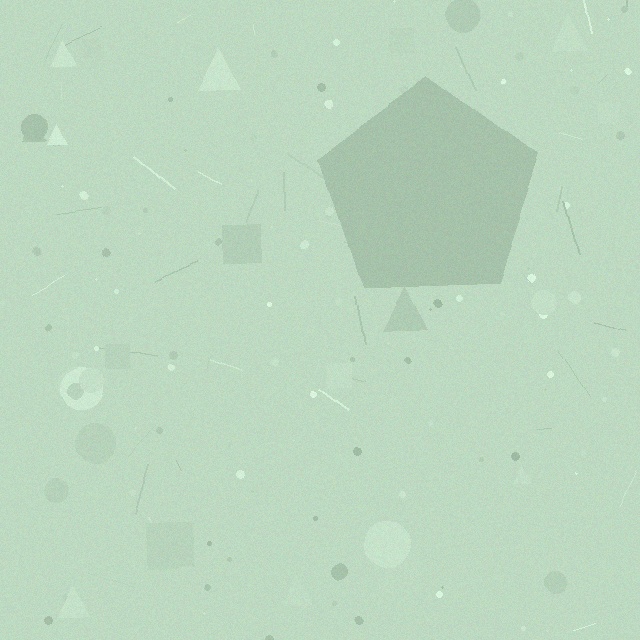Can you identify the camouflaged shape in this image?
The camouflaged shape is a pentagon.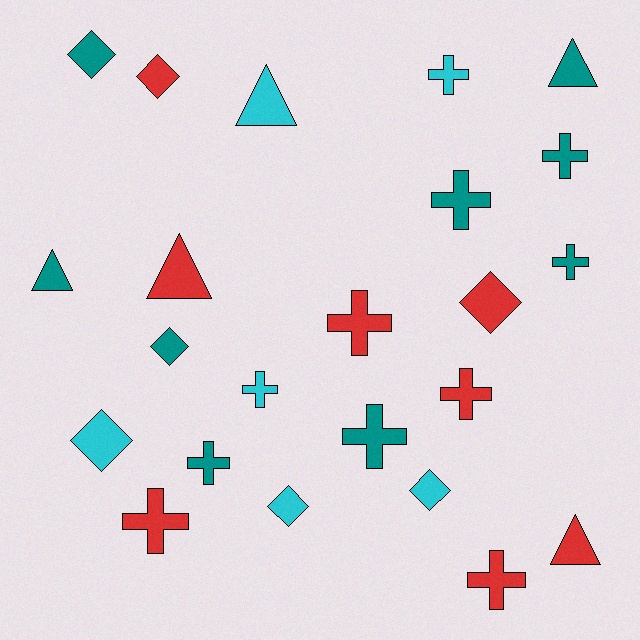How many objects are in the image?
There are 23 objects.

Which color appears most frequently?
Teal, with 9 objects.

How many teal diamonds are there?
There are 2 teal diamonds.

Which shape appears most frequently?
Cross, with 11 objects.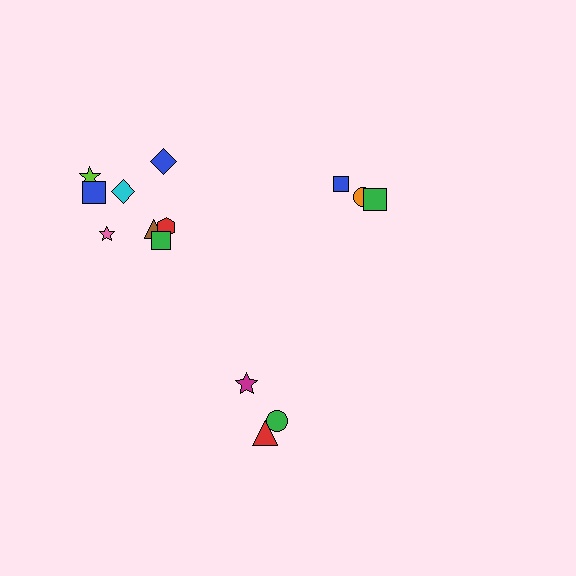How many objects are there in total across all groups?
There are 14 objects.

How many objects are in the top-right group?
There are 3 objects.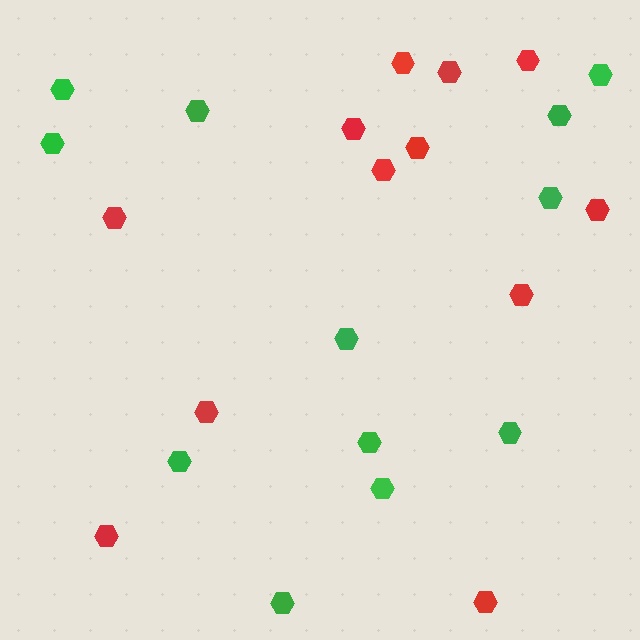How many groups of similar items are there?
There are 2 groups: one group of green hexagons (12) and one group of red hexagons (12).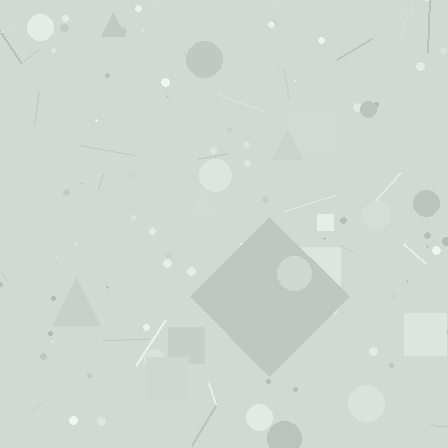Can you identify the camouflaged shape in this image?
The camouflaged shape is a diamond.